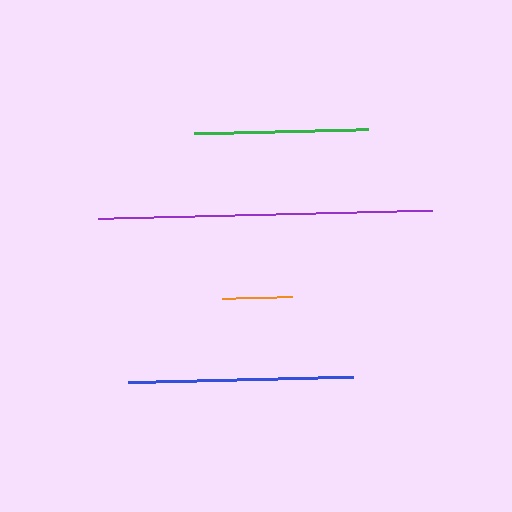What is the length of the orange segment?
The orange segment is approximately 70 pixels long.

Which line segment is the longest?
The purple line is the longest at approximately 334 pixels.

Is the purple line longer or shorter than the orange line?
The purple line is longer than the orange line.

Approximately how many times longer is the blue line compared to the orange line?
The blue line is approximately 3.2 times the length of the orange line.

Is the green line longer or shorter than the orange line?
The green line is longer than the orange line.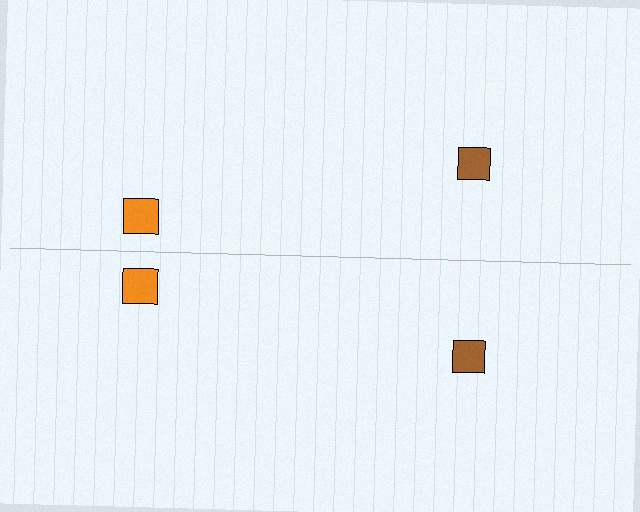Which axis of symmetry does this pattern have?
The pattern has a horizontal axis of symmetry running through the center of the image.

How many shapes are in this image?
There are 4 shapes in this image.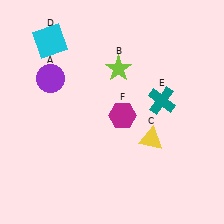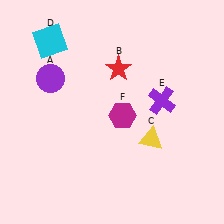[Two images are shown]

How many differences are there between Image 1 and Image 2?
There are 2 differences between the two images.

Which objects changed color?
B changed from lime to red. E changed from teal to purple.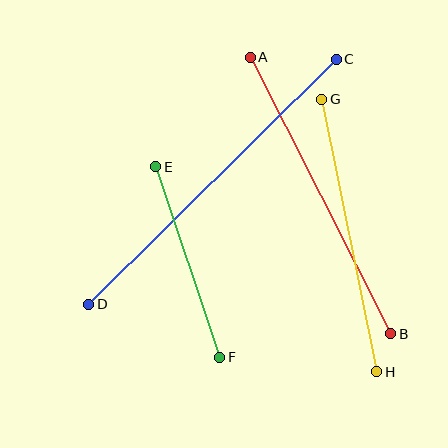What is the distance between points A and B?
The distance is approximately 310 pixels.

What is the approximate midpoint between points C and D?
The midpoint is at approximately (212, 182) pixels.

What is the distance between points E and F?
The distance is approximately 201 pixels.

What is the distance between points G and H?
The distance is approximately 278 pixels.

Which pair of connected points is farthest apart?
Points C and D are farthest apart.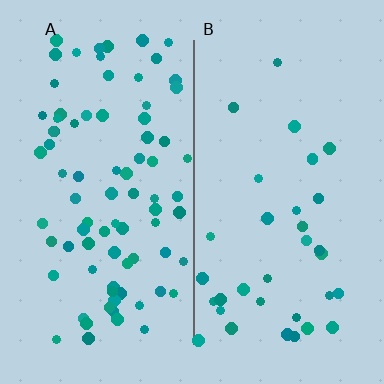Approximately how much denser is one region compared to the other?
Approximately 2.3× — region A over region B.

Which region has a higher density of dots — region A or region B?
A (the left).